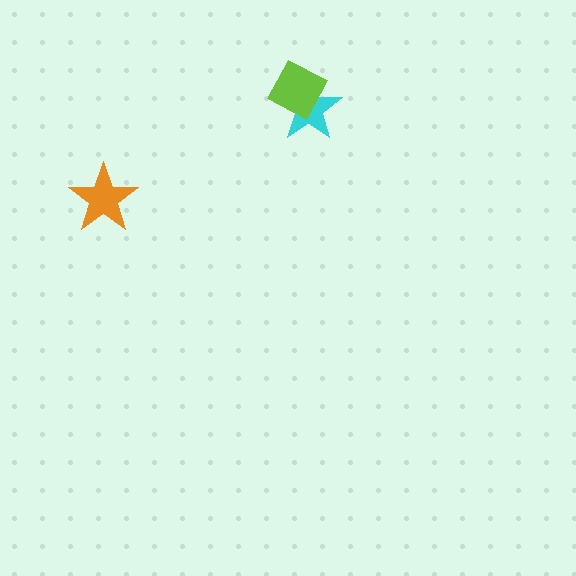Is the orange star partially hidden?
No, no other shape covers it.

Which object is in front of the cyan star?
The lime diamond is in front of the cyan star.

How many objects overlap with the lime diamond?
1 object overlaps with the lime diamond.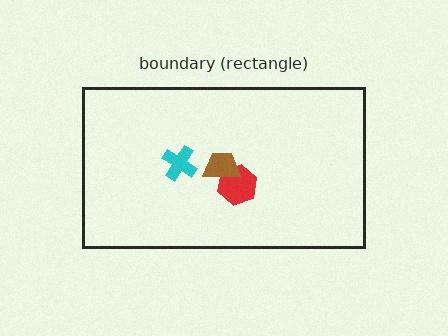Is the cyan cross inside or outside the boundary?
Inside.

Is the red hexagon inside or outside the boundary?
Inside.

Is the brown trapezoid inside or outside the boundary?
Inside.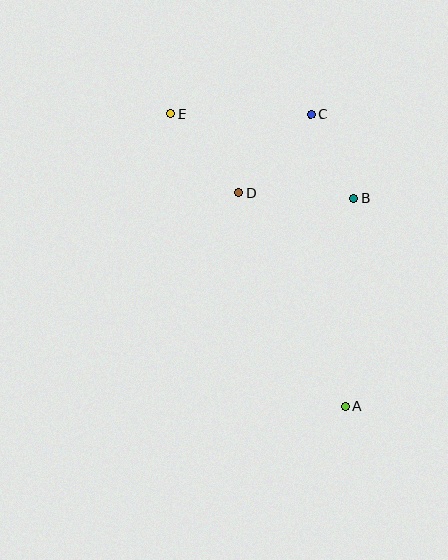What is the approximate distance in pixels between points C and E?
The distance between C and E is approximately 140 pixels.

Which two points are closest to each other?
Points B and C are closest to each other.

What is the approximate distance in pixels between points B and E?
The distance between B and E is approximately 202 pixels.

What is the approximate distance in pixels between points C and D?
The distance between C and D is approximately 106 pixels.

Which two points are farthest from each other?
Points A and E are farthest from each other.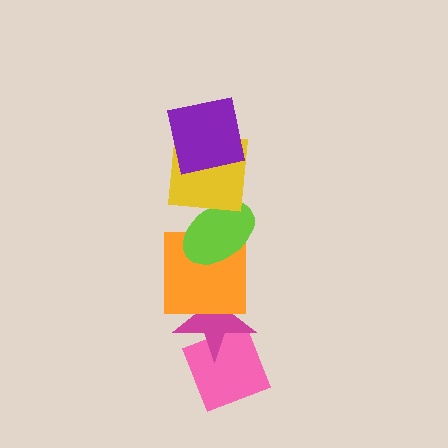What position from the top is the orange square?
The orange square is 4th from the top.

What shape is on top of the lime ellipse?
The yellow square is on top of the lime ellipse.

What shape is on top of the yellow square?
The purple square is on top of the yellow square.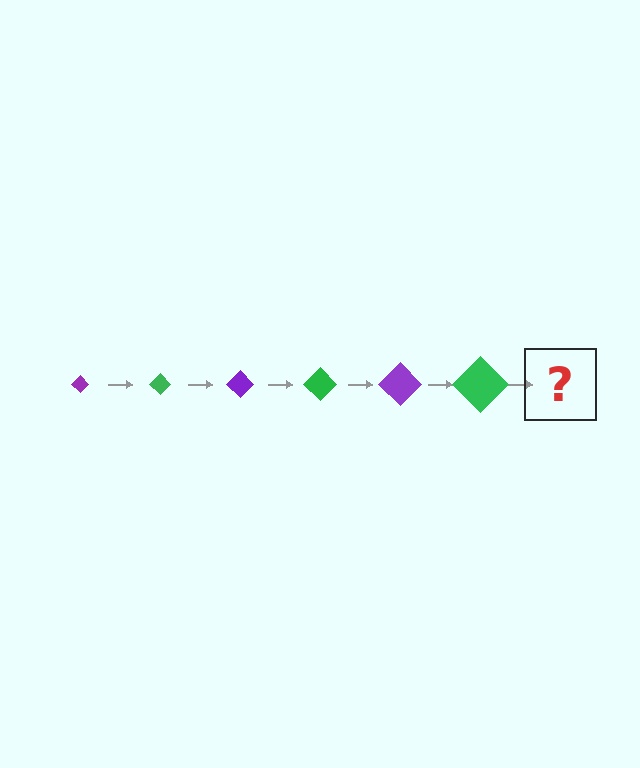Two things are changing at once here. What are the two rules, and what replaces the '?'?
The two rules are that the diamond grows larger each step and the color cycles through purple and green. The '?' should be a purple diamond, larger than the previous one.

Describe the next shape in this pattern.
It should be a purple diamond, larger than the previous one.